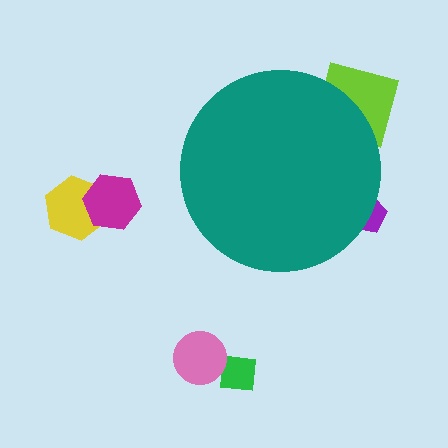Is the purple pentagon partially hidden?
Yes, the purple pentagon is partially hidden behind the teal circle.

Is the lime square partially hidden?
Yes, the lime square is partially hidden behind the teal circle.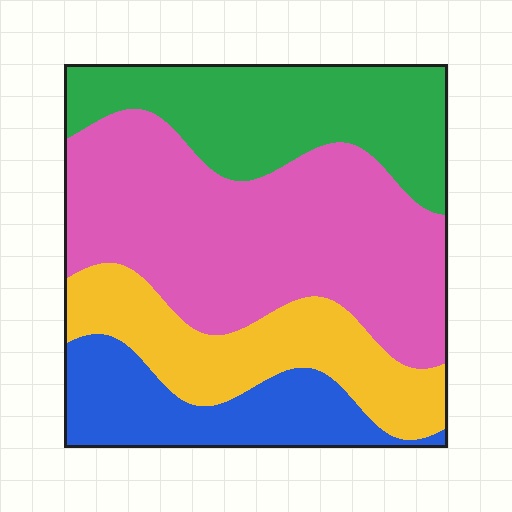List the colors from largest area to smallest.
From largest to smallest: pink, green, yellow, blue.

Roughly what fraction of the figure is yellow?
Yellow covers around 20% of the figure.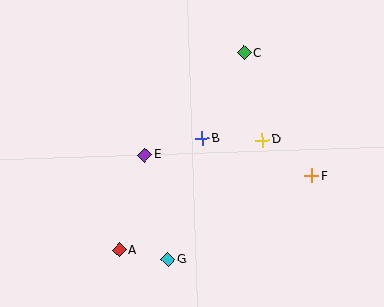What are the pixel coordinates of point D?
Point D is at (263, 140).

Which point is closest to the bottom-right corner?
Point F is closest to the bottom-right corner.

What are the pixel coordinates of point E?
Point E is at (145, 155).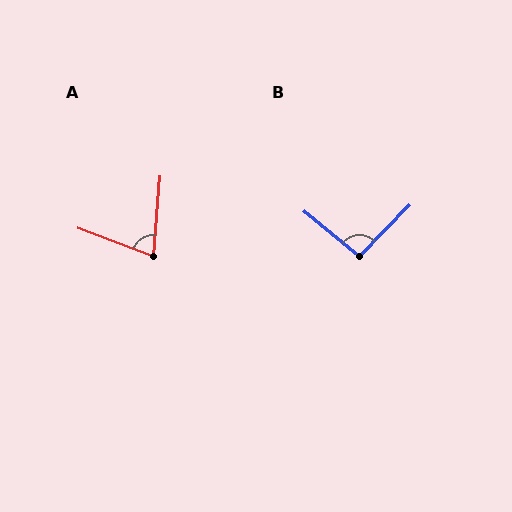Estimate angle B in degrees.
Approximately 96 degrees.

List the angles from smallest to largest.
A (74°), B (96°).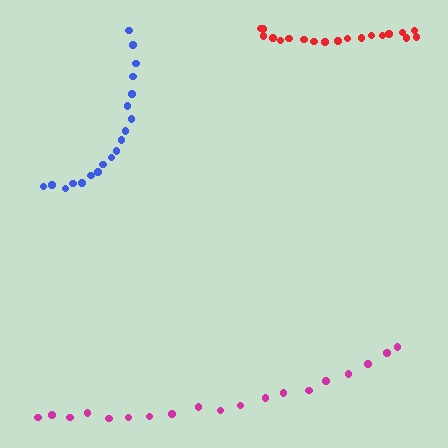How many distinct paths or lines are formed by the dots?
There are 3 distinct paths.